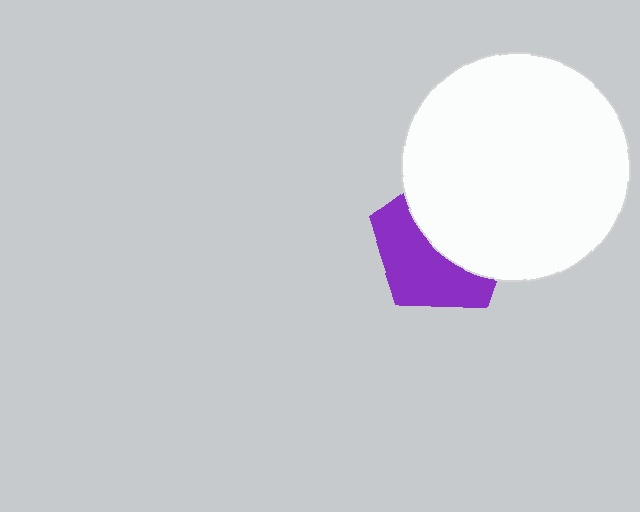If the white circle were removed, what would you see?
You would see the complete purple pentagon.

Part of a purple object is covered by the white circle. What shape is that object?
It is a pentagon.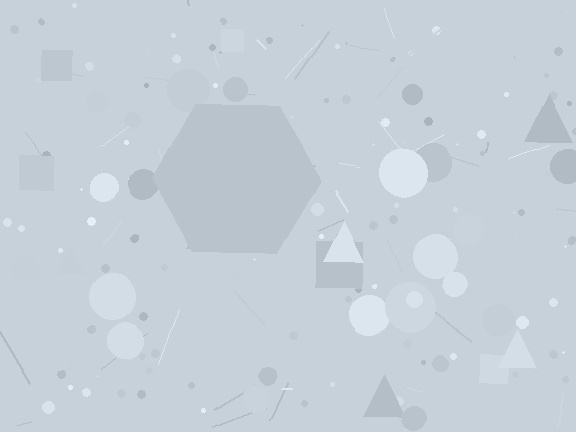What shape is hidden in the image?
A hexagon is hidden in the image.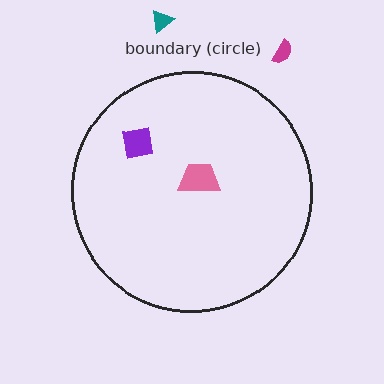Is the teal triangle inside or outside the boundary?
Outside.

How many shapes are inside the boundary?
2 inside, 2 outside.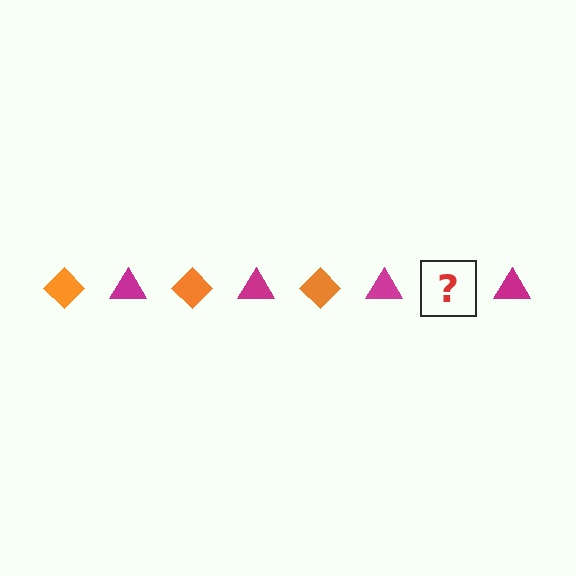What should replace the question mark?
The question mark should be replaced with an orange diamond.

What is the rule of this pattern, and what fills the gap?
The rule is that the pattern alternates between orange diamond and magenta triangle. The gap should be filled with an orange diamond.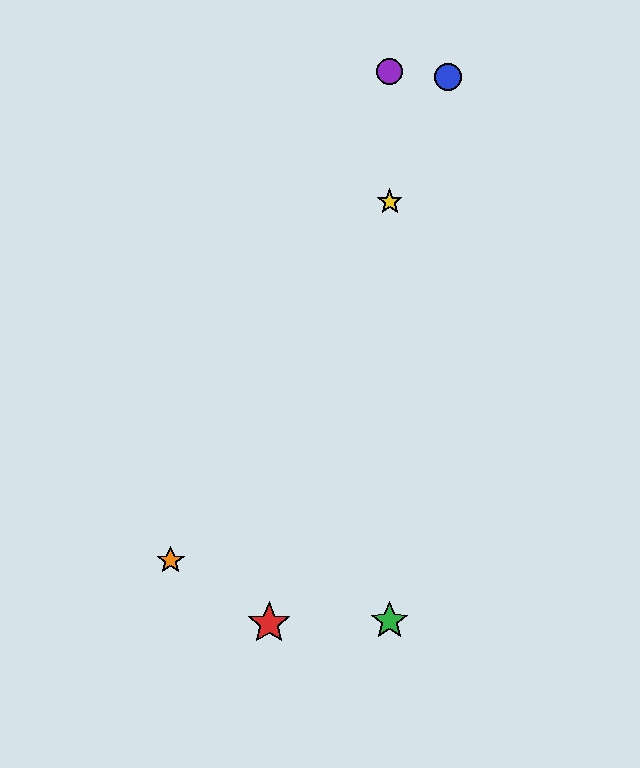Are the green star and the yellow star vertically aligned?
Yes, both are at x≈390.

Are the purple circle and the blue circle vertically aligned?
No, the purple circle is at x≈390 and the blue circle is at x≈448.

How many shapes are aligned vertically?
3 shapes (the green star, the yellow star, the purple circle) are aligned vertically.